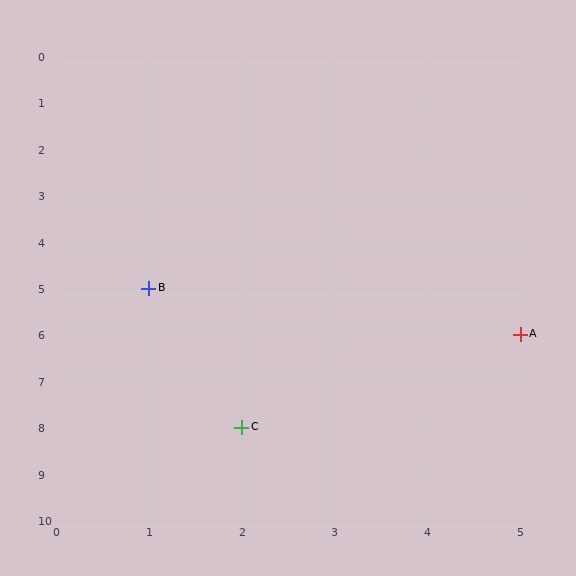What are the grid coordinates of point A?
Point A is at grid coordinates (5, 6).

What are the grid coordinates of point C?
Point C is at grid coordinates (2, 8).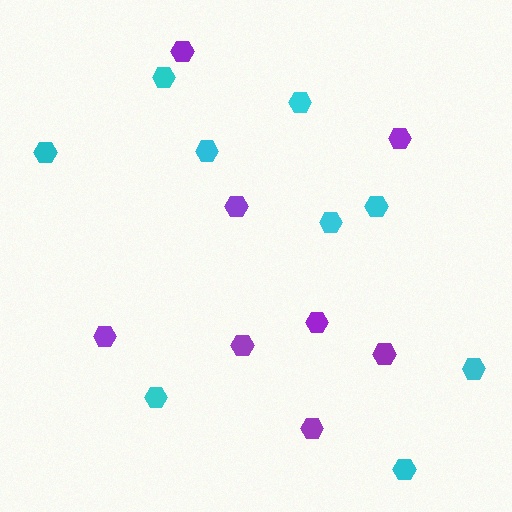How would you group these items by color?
There are 2 groups: one group of purple hexagons (8) and one group of cyan hexagons (9).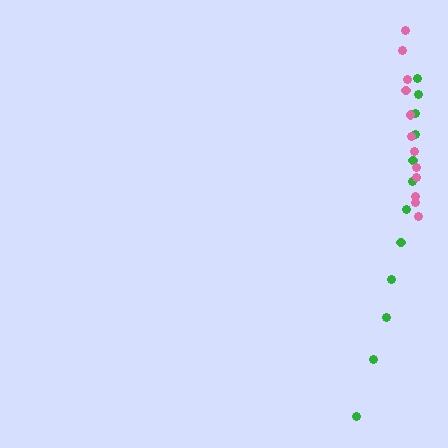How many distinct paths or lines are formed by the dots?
There are 2 distinct paths.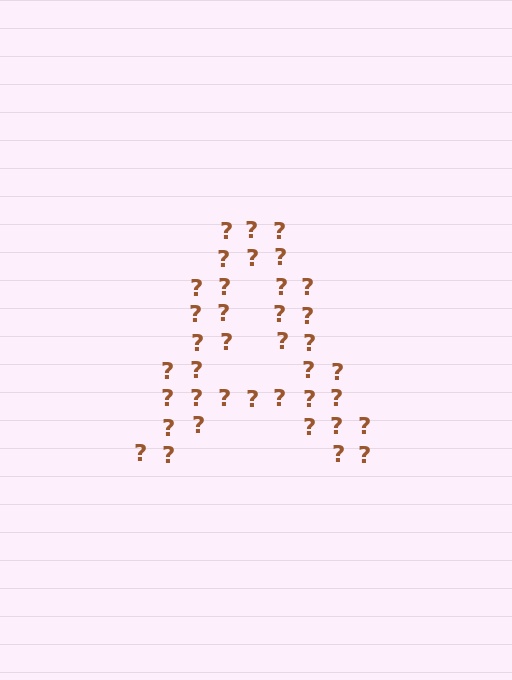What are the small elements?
The small elements are question marks.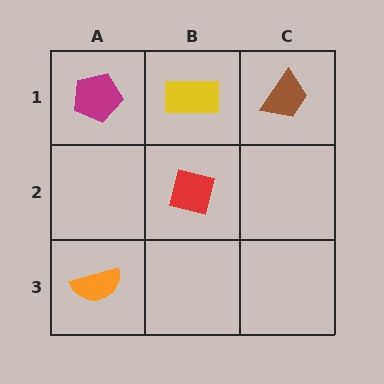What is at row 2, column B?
A red square.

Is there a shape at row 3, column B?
No, that cell is empty.